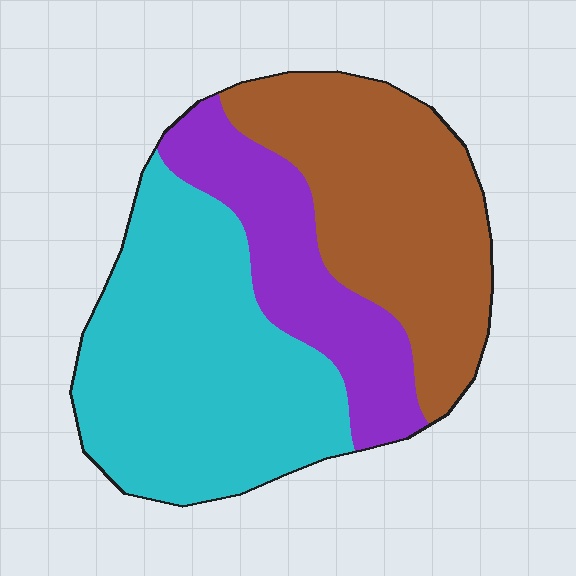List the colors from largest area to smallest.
From largest to smallest: cyan, brown, purple.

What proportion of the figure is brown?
Brown covers about 35% of the figure.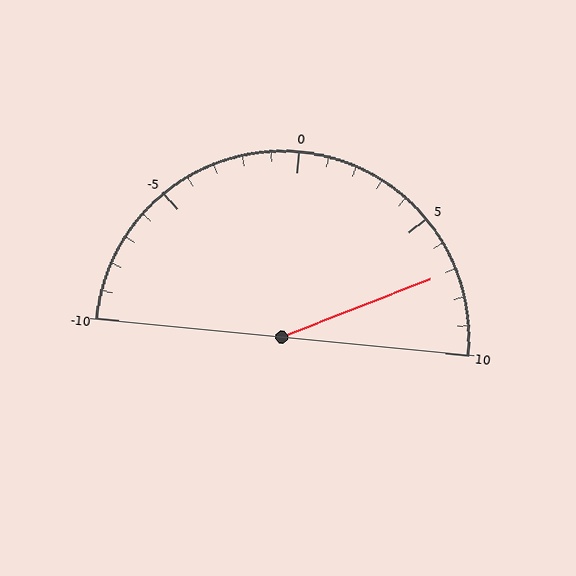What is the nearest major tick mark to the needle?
The nearest major tick mark is 5.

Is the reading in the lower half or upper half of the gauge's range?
The reading is in the upper half of the range (-10 to 10).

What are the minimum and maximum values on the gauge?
The gauge ranges from -10 to 10.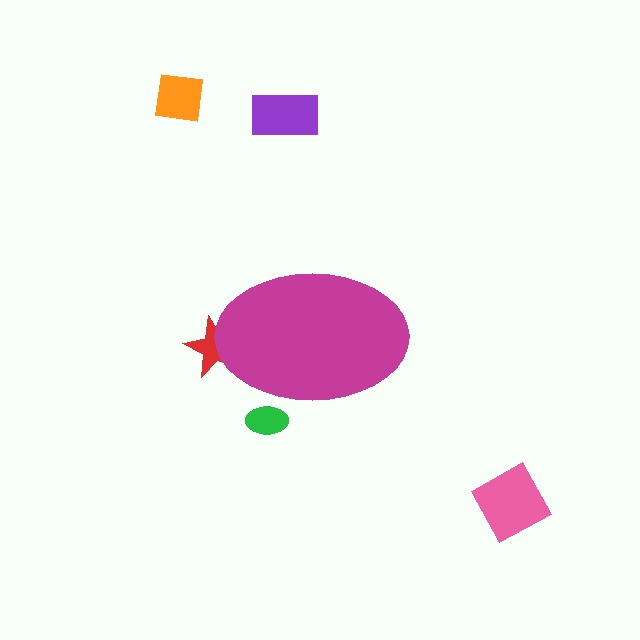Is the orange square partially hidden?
No, the orange square is fully visible.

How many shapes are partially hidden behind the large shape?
2 shapes are partially hidden.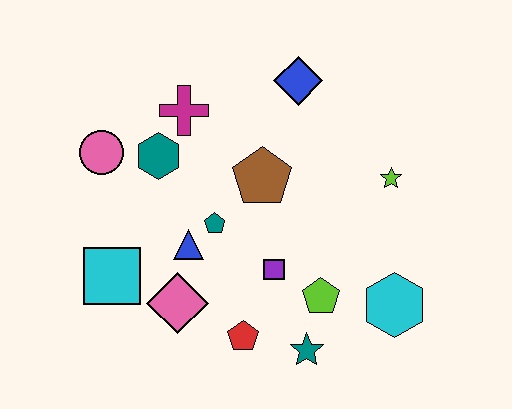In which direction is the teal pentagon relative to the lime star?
The teal pentagon is to the left of the lime star.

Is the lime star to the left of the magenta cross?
No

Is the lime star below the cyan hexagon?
No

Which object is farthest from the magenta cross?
The cyan hexagon is farthest from the magenta cross.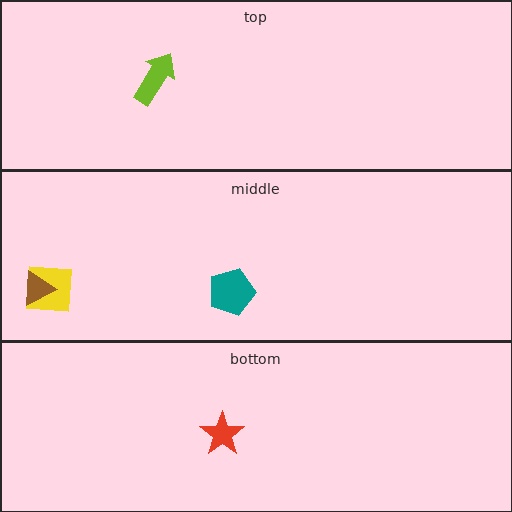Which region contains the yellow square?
The middle region.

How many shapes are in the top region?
1.